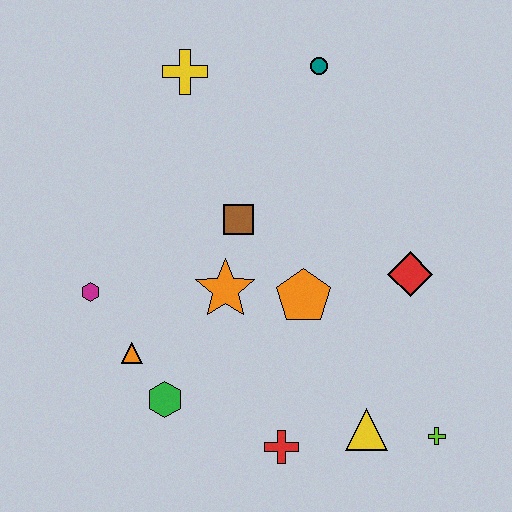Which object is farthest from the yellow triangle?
The yellow cross is farthest from the yellow triangle.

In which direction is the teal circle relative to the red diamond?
The teal circle is above the red diamond.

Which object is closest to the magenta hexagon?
The orange triangle is closest to the magenta hexagon.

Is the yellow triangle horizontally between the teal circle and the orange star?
No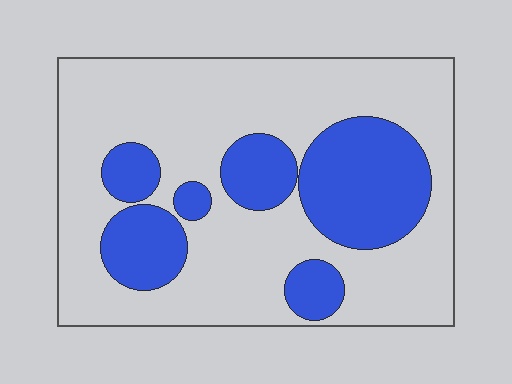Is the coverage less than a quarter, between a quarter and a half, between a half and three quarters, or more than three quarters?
Between a quarter and a half.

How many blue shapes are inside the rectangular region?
6.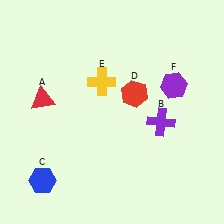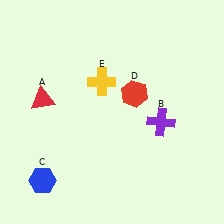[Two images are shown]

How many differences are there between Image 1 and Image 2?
There is 1 difference between the two images.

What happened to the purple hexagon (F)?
The purple hexagon (F) was removed in Image 2. It was in the top-right area of Image 1.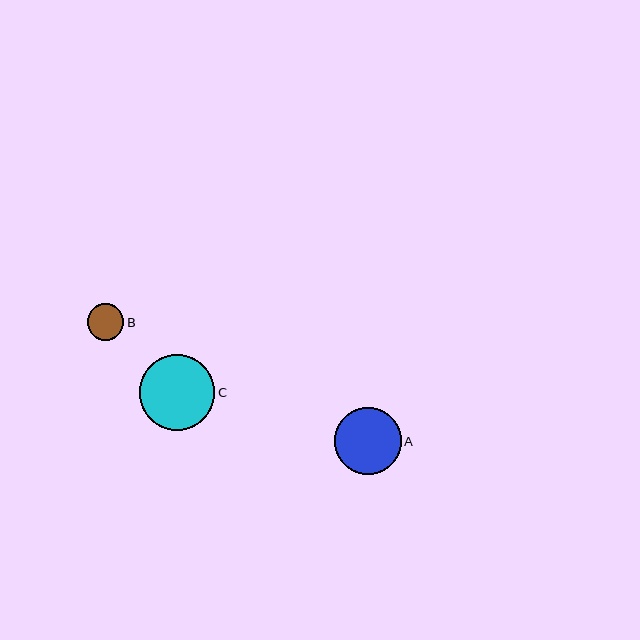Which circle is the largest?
Circle C is the largest with a size of approximately 75 pixels.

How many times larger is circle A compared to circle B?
Circle A is approximately 1.8 times the size of circle B.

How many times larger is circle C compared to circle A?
Circle C is approximately 1.1 times the size of circle A.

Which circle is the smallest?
Circle B is the smallest with a size of approximately 37 pixels.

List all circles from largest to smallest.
From largest to smallest: C, A, B.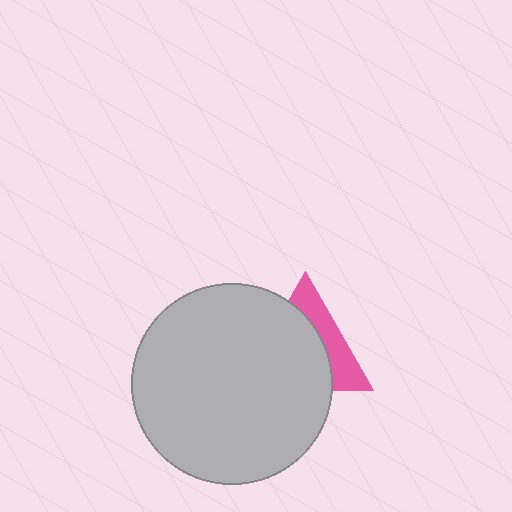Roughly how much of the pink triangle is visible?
A small part of it is visible (roughly 36%).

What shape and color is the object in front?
The object in front is a light gray circle.